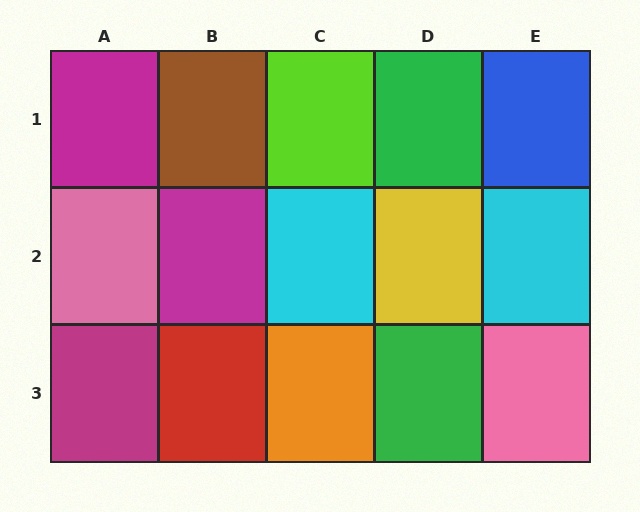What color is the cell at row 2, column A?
Pink.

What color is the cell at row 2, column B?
Magenta.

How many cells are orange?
1 cell is orange.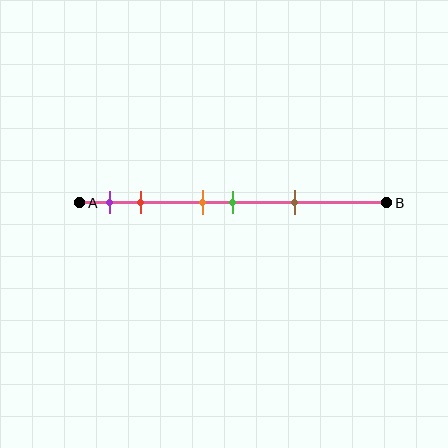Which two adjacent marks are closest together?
The orange and green marks are the closest adjacent pair.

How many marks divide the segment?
There are 5 marks dividing the segment.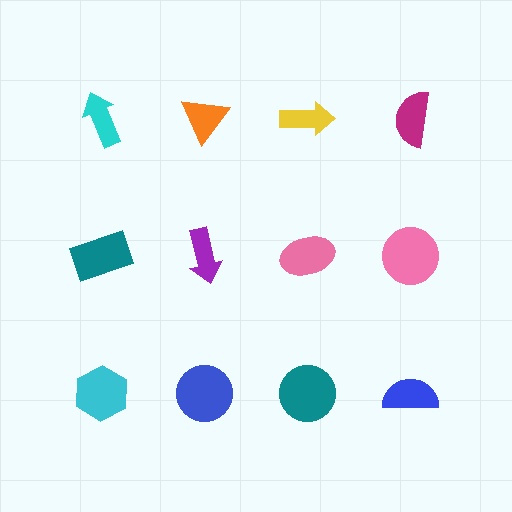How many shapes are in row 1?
4 shapes.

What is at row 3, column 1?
A cyan hexagon.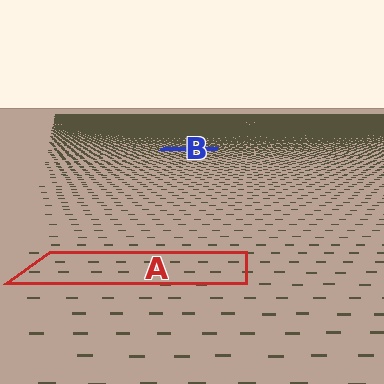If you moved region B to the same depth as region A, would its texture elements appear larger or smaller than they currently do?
They would appear larger. At a closer depth, the same texture elements are projected at a bigger on-screen size.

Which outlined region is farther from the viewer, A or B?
Region B is farther from the viewer — the texture elements inside it appear smaller and more densely packed.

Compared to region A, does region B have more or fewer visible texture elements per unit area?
Region B has more texture elements per unit area — they are packed more densely because it is farther away.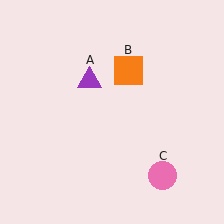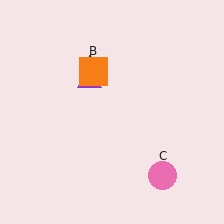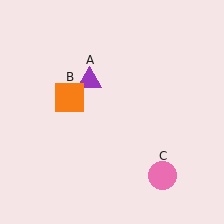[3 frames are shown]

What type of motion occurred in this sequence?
The orange square (object B) rotated counterclockwise around the center of the scene.